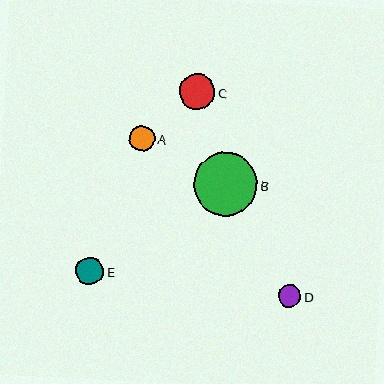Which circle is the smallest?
Circle D is the smallest with a size of approximately 23 pixels.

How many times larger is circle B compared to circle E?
Circle B is approximately 2.3 times the size of circle E.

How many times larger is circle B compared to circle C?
Circle B is approximately 1.8 times the size of circle C.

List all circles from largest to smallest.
From largest to smallest: B, C, E, A, D.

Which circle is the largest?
Circle B is the largest with a size of approximately 63 pixels.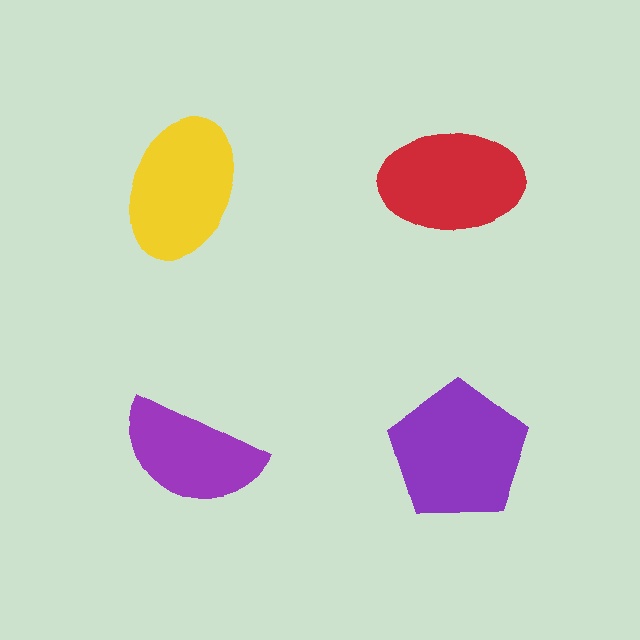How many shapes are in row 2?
2 shapes.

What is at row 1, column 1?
A yellow ellipse.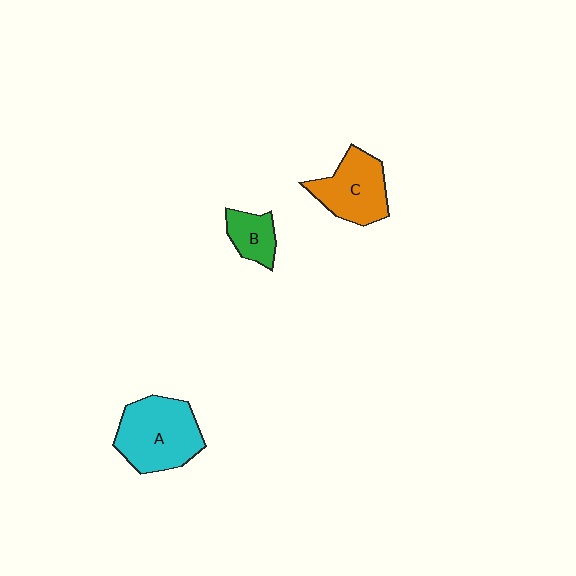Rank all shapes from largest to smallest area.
From largest to smallest: A (cyan), C (orange), B (green).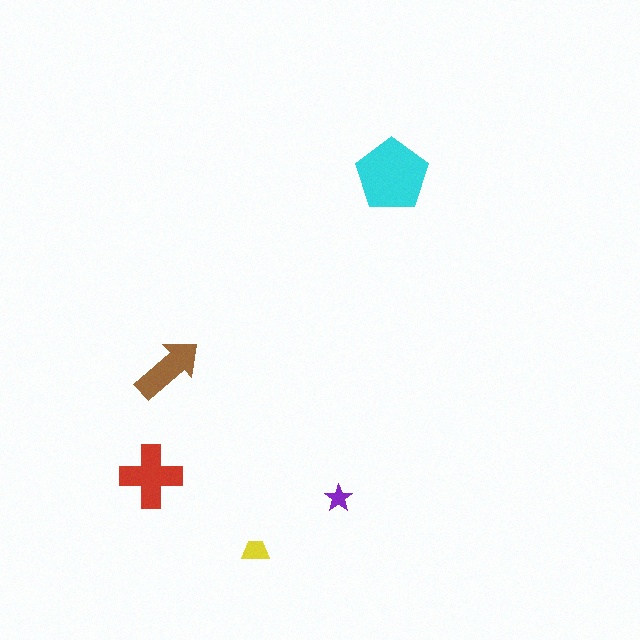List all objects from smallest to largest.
The purple star, the yellow trapezoid, the brown arrow, the red cross, the cyan pentagon.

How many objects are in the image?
There are 5 objects in the image.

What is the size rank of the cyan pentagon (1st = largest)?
1st.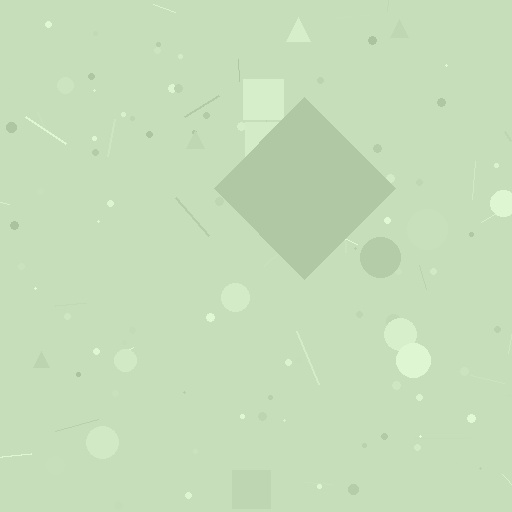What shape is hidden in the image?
A diamond is hidden in the image.